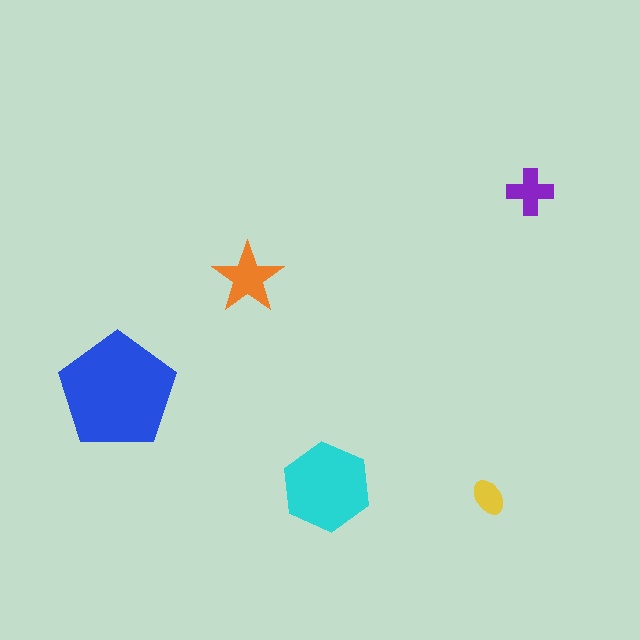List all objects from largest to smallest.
The blue pentagon, the cyan hexagon, the orange star, the purple cross, the yellow ellipse.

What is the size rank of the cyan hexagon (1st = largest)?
2nd.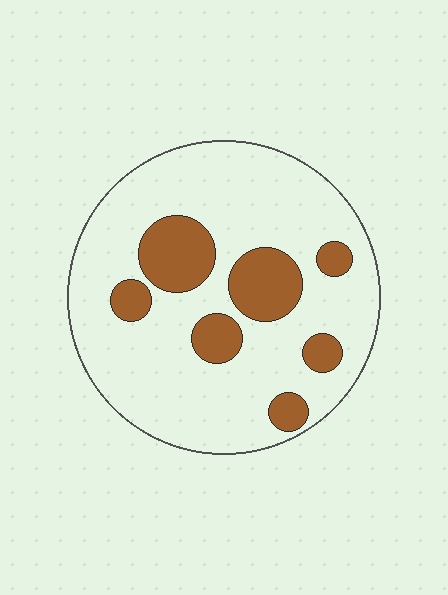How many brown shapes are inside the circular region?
7.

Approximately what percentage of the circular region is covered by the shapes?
Approximately 20%.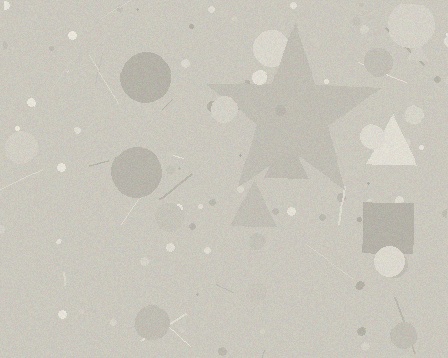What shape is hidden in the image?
A star is hidden in the image.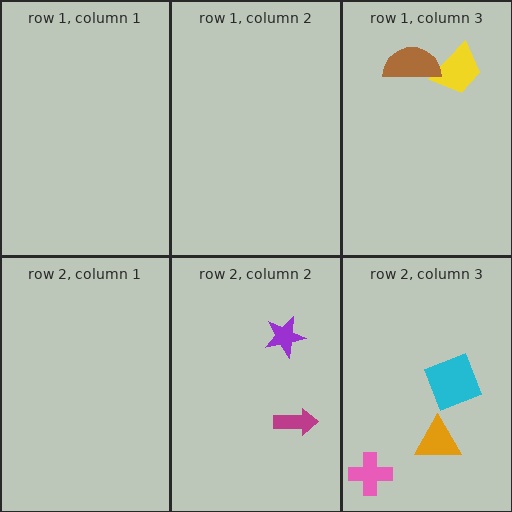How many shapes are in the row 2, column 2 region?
2.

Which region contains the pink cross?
The row 2, column 3 region.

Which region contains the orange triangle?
The row 2, column 3 region.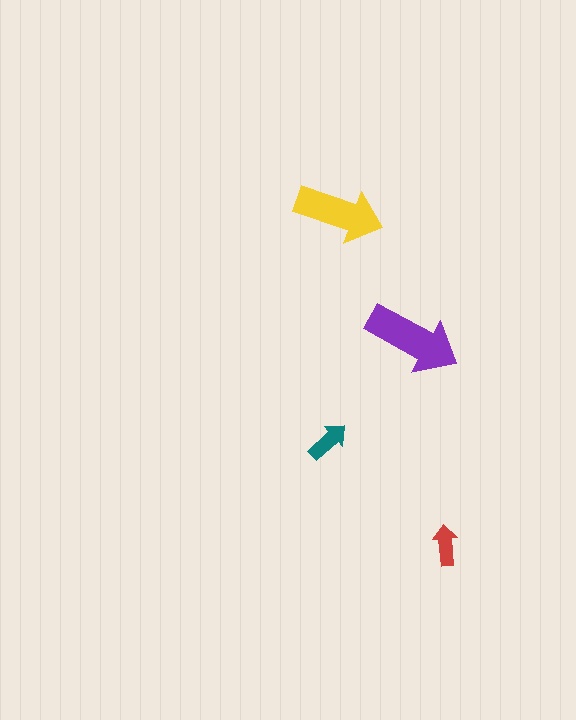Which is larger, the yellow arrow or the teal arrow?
The yellow one.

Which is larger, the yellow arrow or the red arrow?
The yellow one.